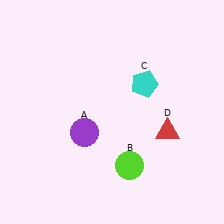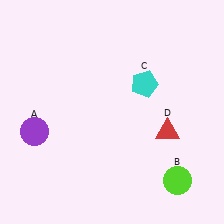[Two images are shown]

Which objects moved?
The objects that moved are: the purple circle (A), the lime circle (B).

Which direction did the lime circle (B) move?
The lime circle (B) moved right.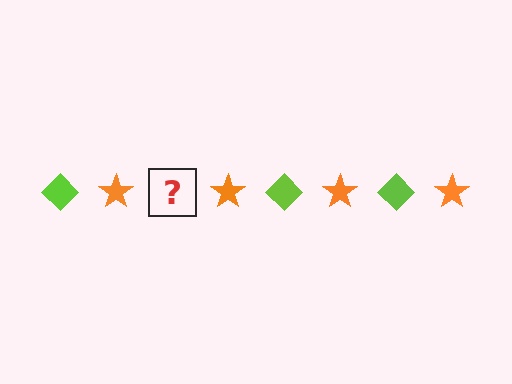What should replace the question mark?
The question mark should be replaced with a lime diamond.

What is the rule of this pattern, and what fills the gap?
The rule is that the pattern alternates between lime diamond and orange star. The gap should be filled with a lime diamond.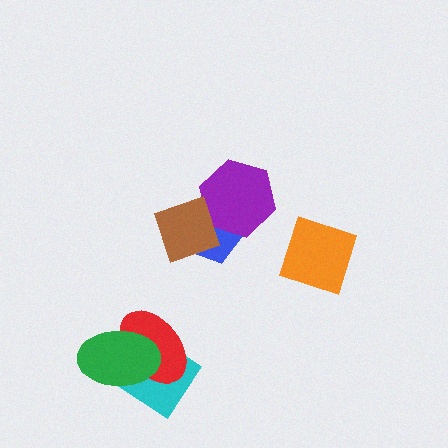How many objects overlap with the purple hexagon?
2 objects overlap with the purple hexagon.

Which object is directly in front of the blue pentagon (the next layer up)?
The purple hexagon is directly in front of the blue pentagon.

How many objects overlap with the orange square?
0 objects overlap with the orange square.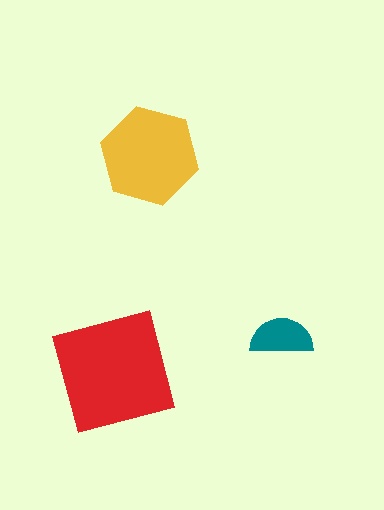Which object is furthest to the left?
The red square is leftmost.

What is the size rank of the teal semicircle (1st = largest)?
3rd.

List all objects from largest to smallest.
The red square, the yellow hexagon, the teal semicircle.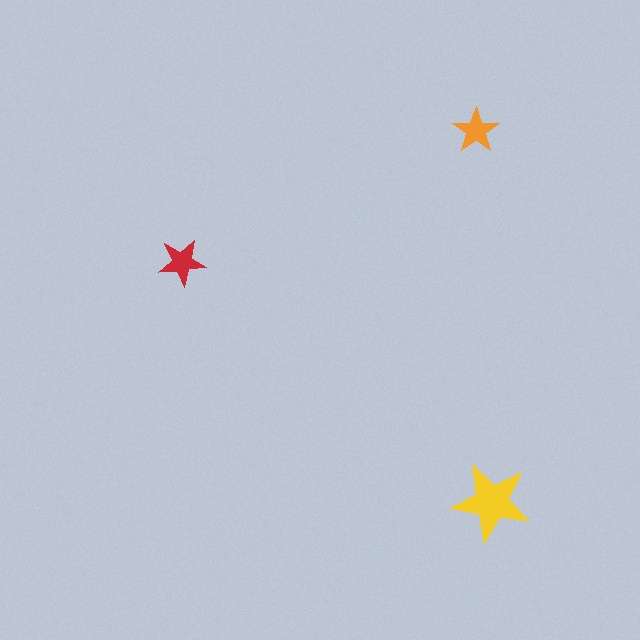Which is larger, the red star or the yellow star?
The yellow one.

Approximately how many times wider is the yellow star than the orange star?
About 1.5 times wider.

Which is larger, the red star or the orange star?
The red one.